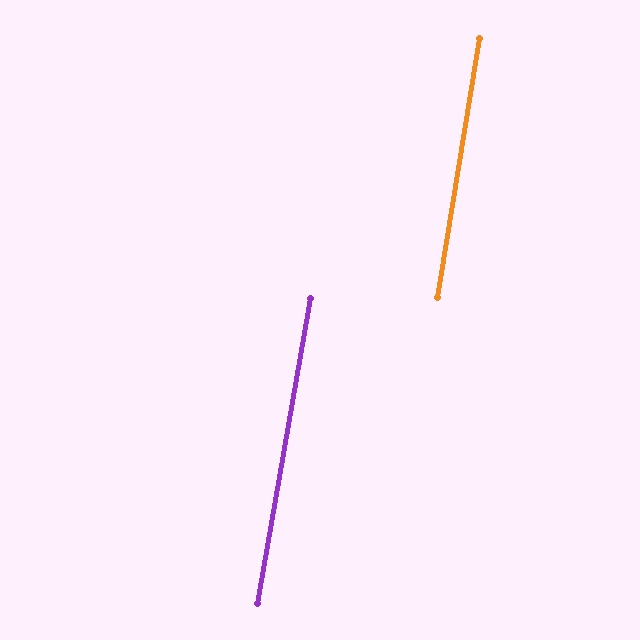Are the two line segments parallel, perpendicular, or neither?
Parallel — their directions differ by only 0.8°.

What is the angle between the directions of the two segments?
Approximately 1 degree.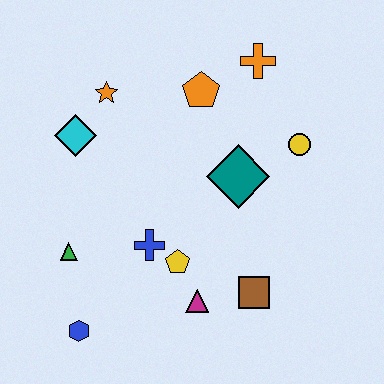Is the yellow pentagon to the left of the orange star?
No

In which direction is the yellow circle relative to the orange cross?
The yellow circle is below the orange cross.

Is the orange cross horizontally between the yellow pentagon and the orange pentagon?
No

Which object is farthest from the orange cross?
The blue hexagon is farthest from the orange cross.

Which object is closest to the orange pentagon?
The orange cross is closest to the orange pentagon.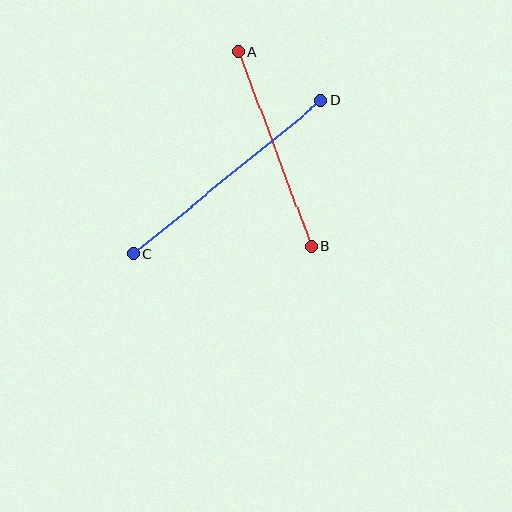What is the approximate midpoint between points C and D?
The midpoint is at approximately (227, 177) pixels.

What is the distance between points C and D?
The distance is approximately 242 pixels.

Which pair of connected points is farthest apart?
Points C and D are farthest apart.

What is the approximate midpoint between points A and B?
The midpoint is at approximately (275, 149) pixels.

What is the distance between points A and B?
The distance is approximately 208 pixels.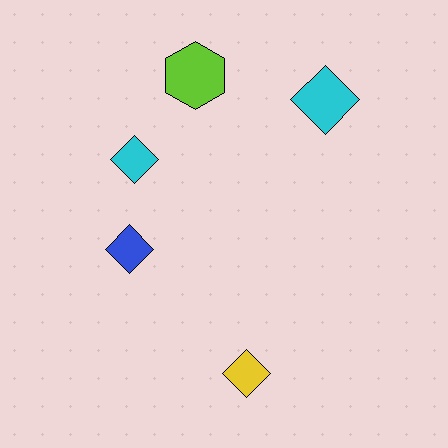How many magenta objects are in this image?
There are no magenta objects.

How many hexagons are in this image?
There is 1 hexagon.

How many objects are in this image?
There are 5 objects.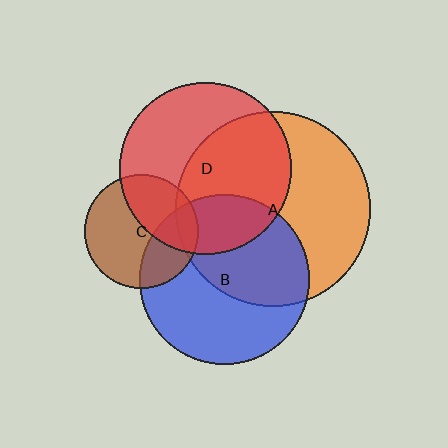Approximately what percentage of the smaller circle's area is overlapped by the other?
Approximately 30%.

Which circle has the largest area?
Circle A (orange).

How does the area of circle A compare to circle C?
Approximately 2.9 times.